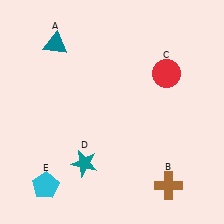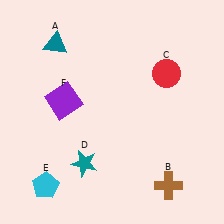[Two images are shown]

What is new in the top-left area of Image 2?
A purple square (F) was added in the top-left area of Image 2.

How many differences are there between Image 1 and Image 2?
There is 1 difference between the two images.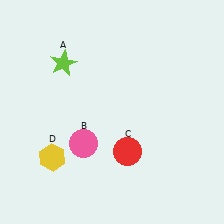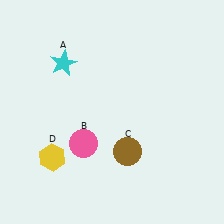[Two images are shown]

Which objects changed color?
A changed from lime to cyan. C changed from red to brown.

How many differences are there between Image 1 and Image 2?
There are 2 differences between the two images.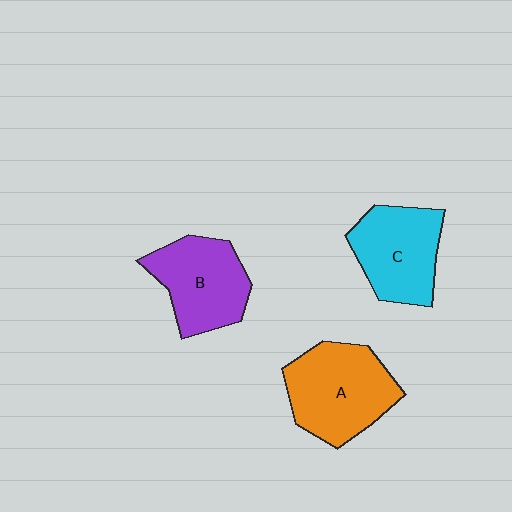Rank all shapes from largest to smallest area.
From largest to smallest: A (orange), C (cyan), B (purple).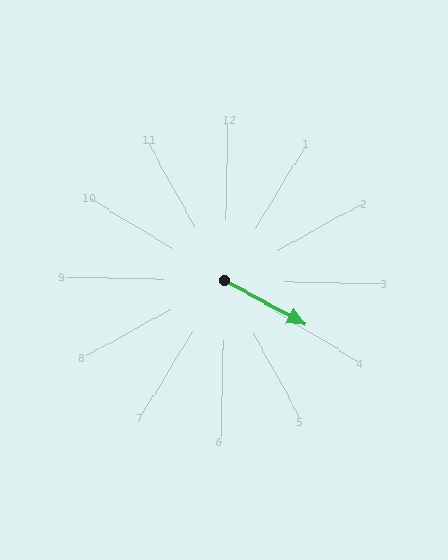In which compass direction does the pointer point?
Southeast.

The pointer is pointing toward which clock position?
Roughly 4 o'clock.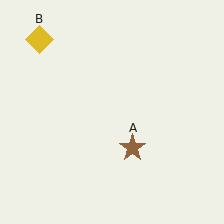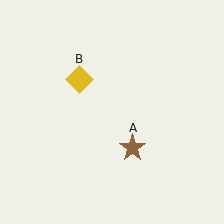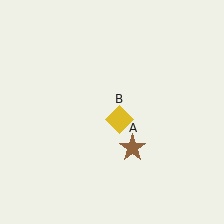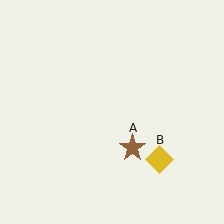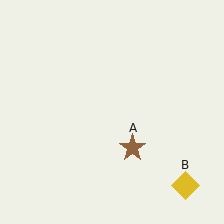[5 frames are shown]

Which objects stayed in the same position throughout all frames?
Brown star (object A) remained stationary.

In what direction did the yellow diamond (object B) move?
The yellow diamond (object B) moved down and to the right.